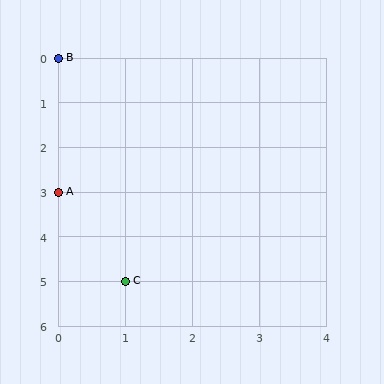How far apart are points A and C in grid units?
Points A and C are 1 column and 2 rows apart (about 2.2 grid units diagonally).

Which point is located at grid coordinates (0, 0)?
Point B is at (0, 0).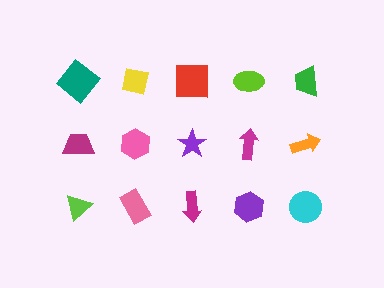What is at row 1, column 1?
A teal diamond.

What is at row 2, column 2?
A pink hexagon.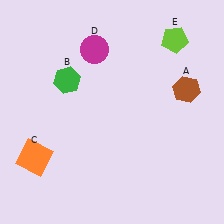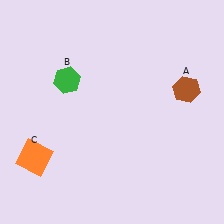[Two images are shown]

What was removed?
The lime pentagon (E), the magenta circle (D) were removed in Image 2.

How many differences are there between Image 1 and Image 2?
There are 2 differences between the two images.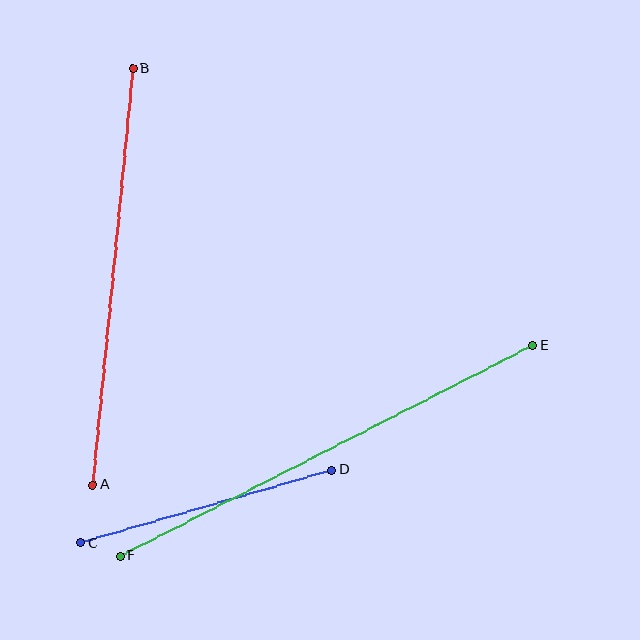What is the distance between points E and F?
The distance is approximately 463 pixels.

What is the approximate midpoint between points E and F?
The midpoint is at approximately (326, 451) pixels.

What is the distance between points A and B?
The distance is approximately 418 pixels.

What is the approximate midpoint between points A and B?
The midpoint is at approximately (113, 277) pixels.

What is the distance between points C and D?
The distance is approximately 261 pixels.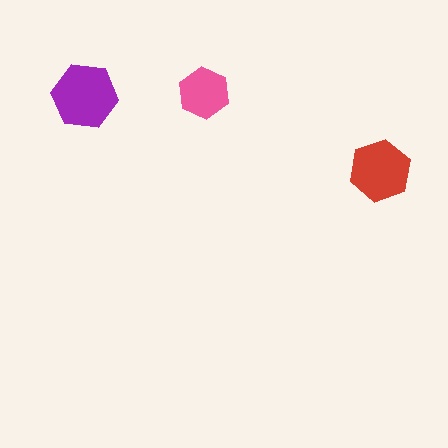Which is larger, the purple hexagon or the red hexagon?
The purple one.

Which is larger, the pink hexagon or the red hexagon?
The red one.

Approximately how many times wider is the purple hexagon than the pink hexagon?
About 1.5 times wider.